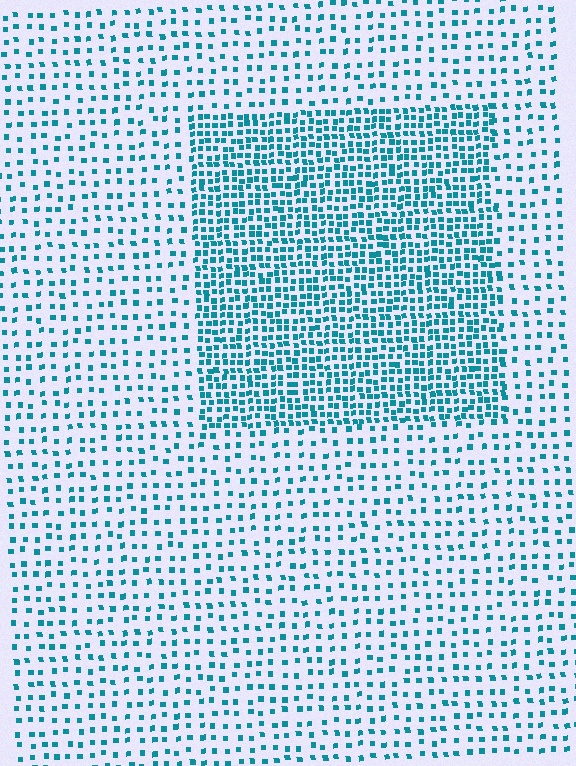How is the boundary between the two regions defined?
The boundary is defined by a change in element density (approximately 2.4x ratio). All elements are the same color, size, and shape.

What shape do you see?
I see a rectangle.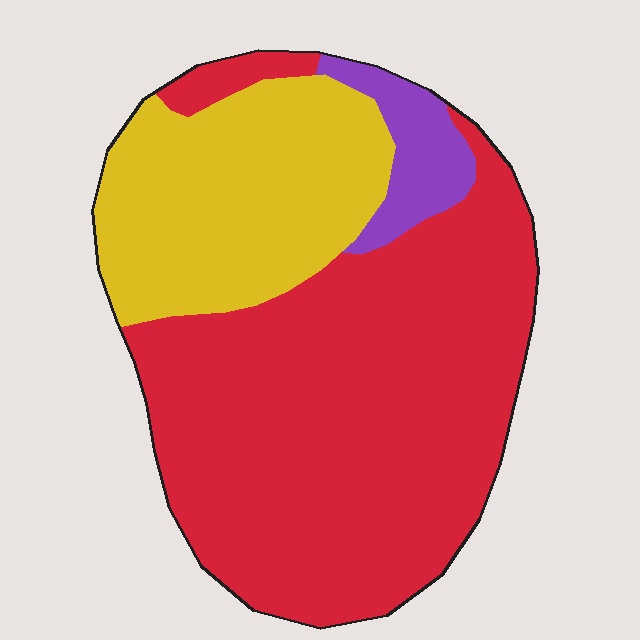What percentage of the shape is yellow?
Yellow covers around 30% of the shape.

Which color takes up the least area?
Purple, at roughly 5%.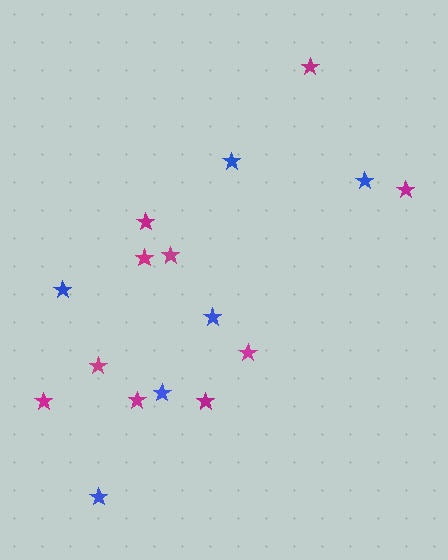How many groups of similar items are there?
There are 2 groups: one group of magenta stars (10) and one group of blue stars (6).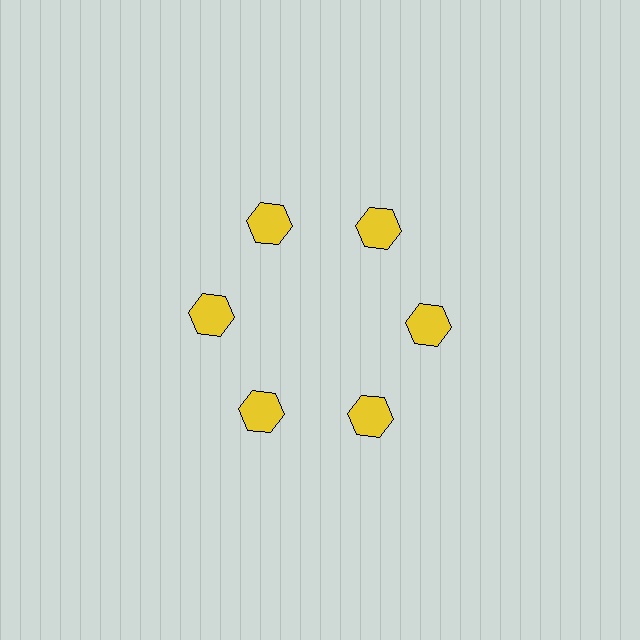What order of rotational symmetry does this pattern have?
This pattern has 6-fold rotational symmetry.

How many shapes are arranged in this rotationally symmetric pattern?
There are 6 shapes, arranged in 6 groups of 1.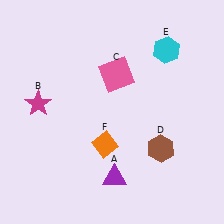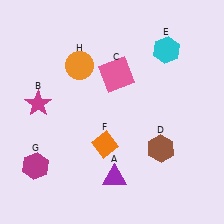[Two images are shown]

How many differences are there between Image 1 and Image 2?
There are 2 differences between the two images.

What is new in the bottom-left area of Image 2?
A magenta hexagon (G) was added in the bottom-left area of Image 2.